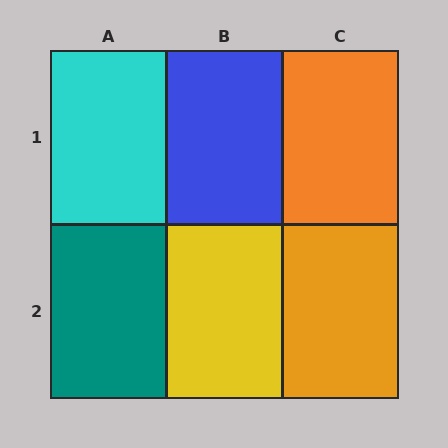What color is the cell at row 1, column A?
Cyan.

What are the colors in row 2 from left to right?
Teal, yellow, orange.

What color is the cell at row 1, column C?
Orange.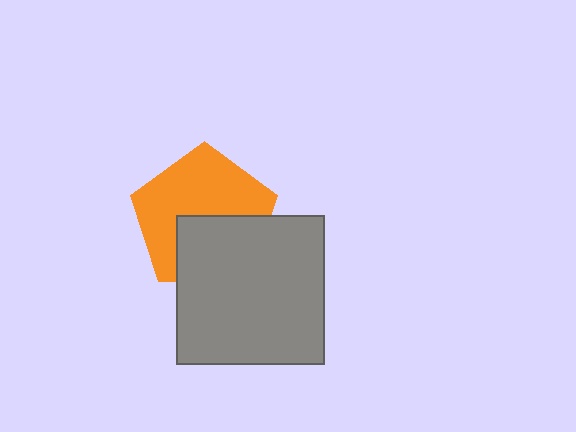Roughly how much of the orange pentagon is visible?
About half of it is visible (roughly 61%).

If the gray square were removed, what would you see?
You would see the complete orange pentagon.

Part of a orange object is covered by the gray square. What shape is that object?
It is a pentagon.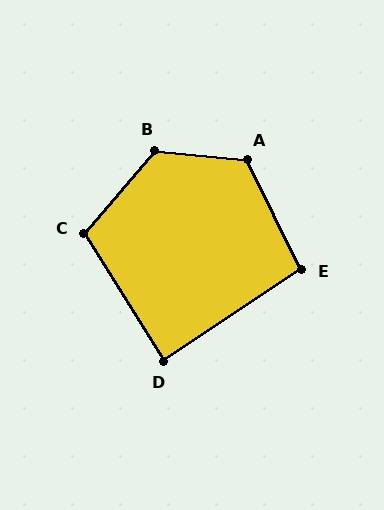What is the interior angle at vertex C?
Approximately 107 degrees (obtuse).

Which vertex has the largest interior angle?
B, at approximately 125 degrees.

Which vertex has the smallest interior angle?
D, at approximately 88 degrees.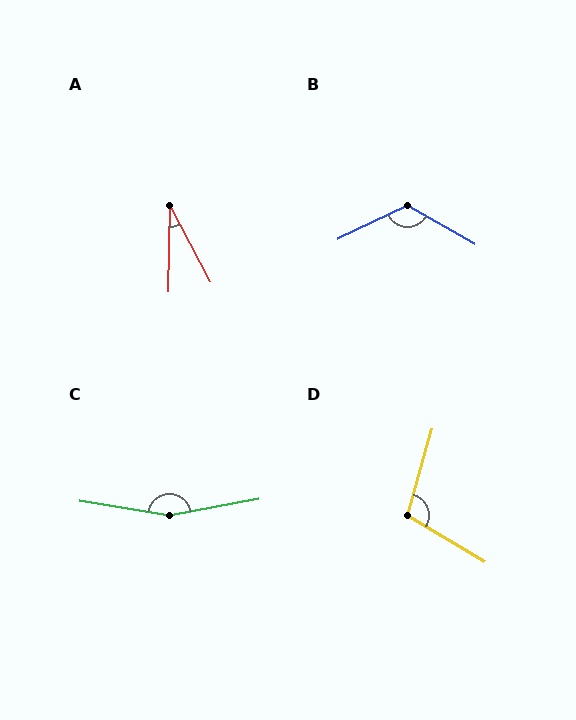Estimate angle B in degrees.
Approximately 125 degrees.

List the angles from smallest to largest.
A (28°), D (105°), B (125°), C (160°).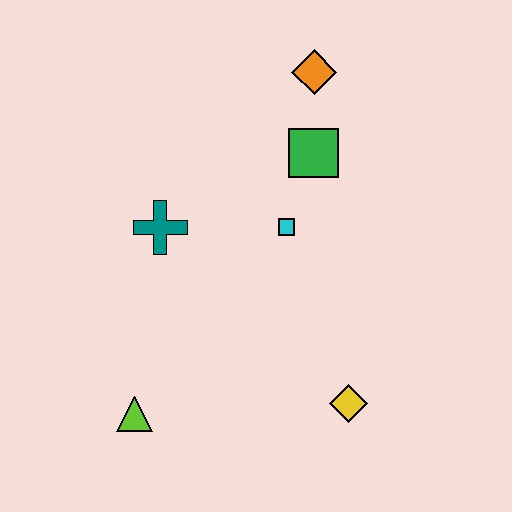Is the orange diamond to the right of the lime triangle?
Yes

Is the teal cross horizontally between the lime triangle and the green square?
Yes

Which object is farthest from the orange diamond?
The lime triangle is farthest from the orange diamond.